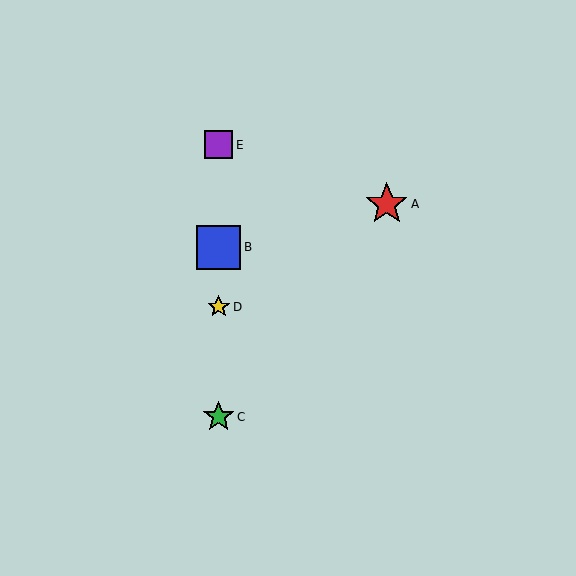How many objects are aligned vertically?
4 objects (B, C, D, E) are aligned vertically.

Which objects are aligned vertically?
Objects B, C, D, E are aligned vertically.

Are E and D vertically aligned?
Yes, both are at x≈219.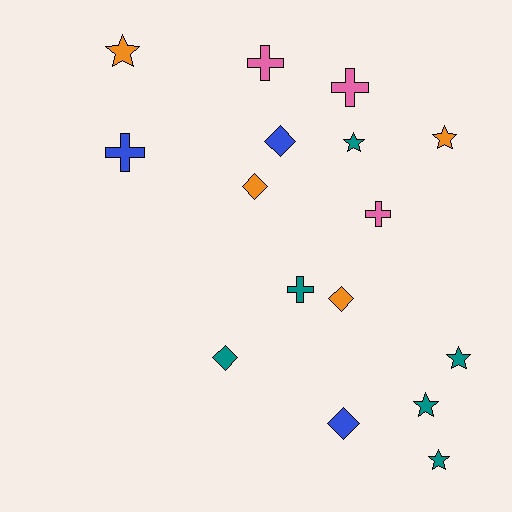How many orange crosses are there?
There are no orange crosses.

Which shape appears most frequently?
Star, with 6 objects.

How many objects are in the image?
There are 16 objects.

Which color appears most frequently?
Teal, with 6 objects.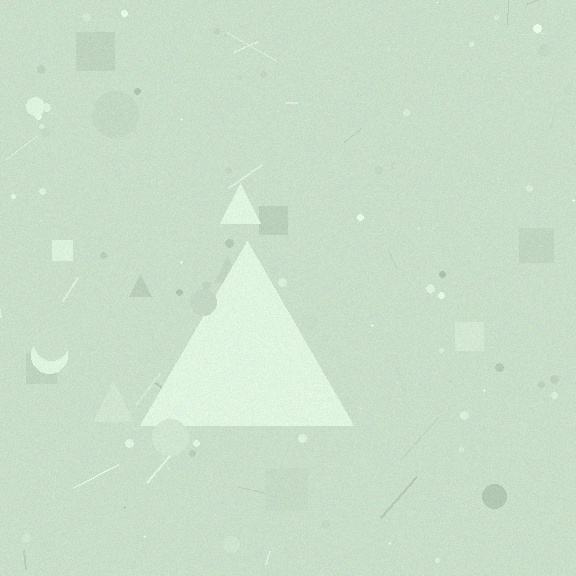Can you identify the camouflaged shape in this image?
The camouflaged shape is a triangle.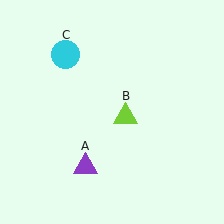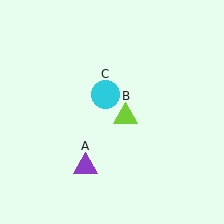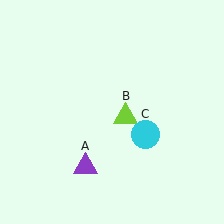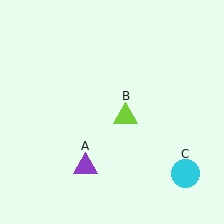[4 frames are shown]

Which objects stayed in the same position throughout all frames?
Purple triangle (object A) and lime triangle (object B) remained stationary.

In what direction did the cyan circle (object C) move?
The cyan circle (object C) moved down and to the right.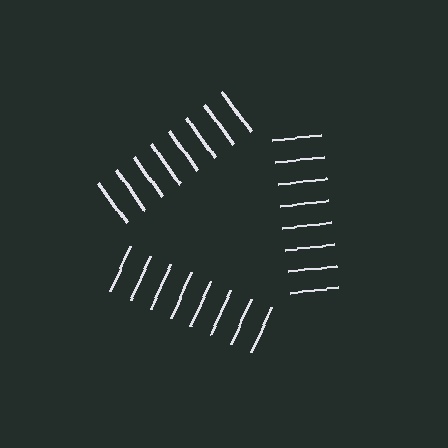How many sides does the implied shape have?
3 sides — the line-ends trace a triangle.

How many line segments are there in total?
24 — 8 along each of the 3 edges.